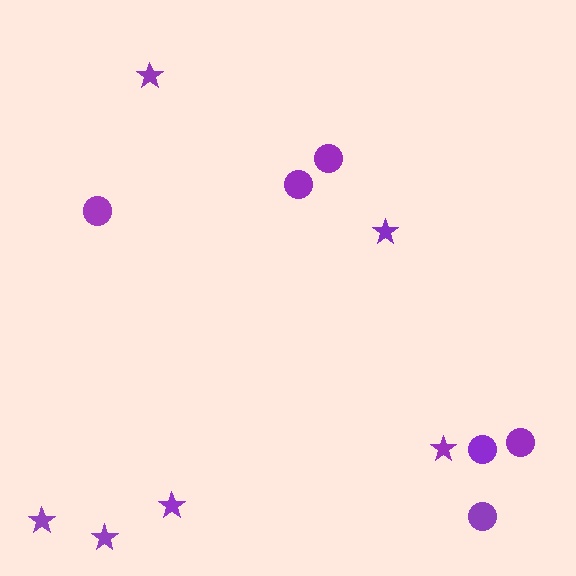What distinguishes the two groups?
There are 2 groups: one group of circles (6) and one group of stars (6).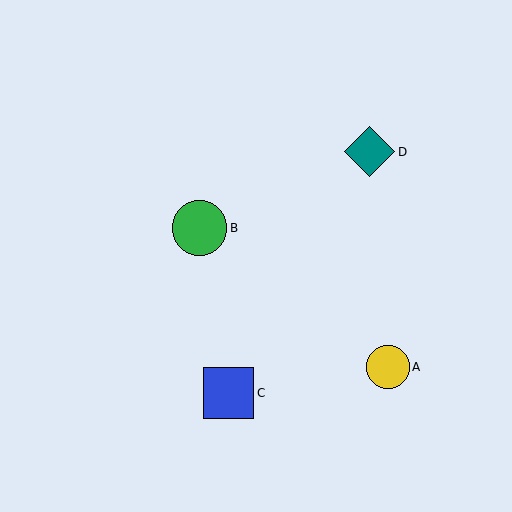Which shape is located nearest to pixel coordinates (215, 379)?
The blue square (labeled C) at (229, 393) is nearest to that location.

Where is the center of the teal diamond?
The center of the teal diamond is at (370, 152).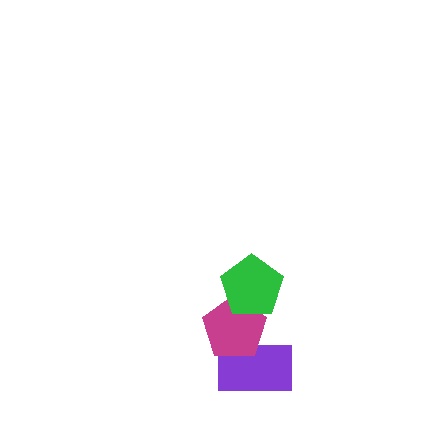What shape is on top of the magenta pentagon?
The green pentagon is on top of the magenta pentagon.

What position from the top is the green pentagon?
The green pentagon is 1st from the top.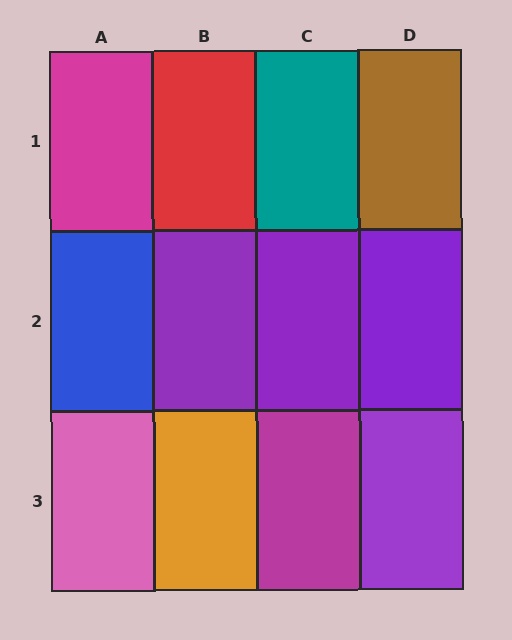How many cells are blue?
1 cell is blue.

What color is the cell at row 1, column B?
Red.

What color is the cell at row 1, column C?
Teal.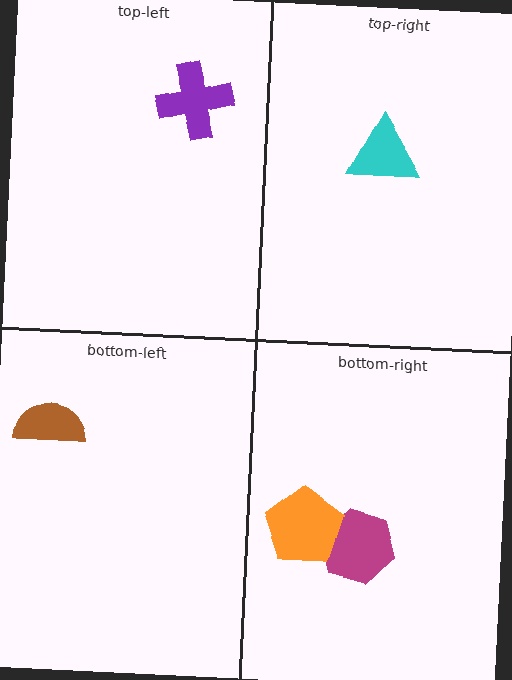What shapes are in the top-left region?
The purple cross.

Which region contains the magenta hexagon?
The bottom-right region.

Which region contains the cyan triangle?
The top-right region.